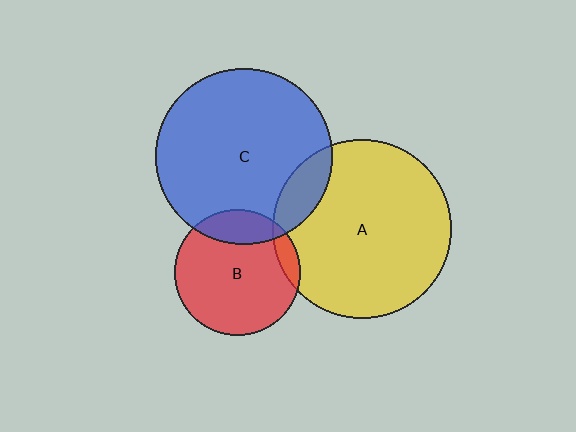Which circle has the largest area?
Circle A (yellow).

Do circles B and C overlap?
Yes.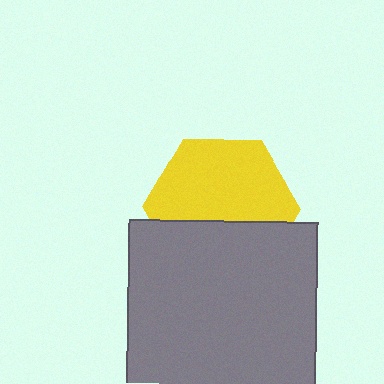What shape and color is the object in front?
The object in front is a gray square.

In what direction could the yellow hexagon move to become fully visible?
The yellow hexagon could move up. That would shift it out from behind the gray square entirely.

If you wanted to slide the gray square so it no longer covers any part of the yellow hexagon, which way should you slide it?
Slide it down — that is the most direct way to separate the two shapes.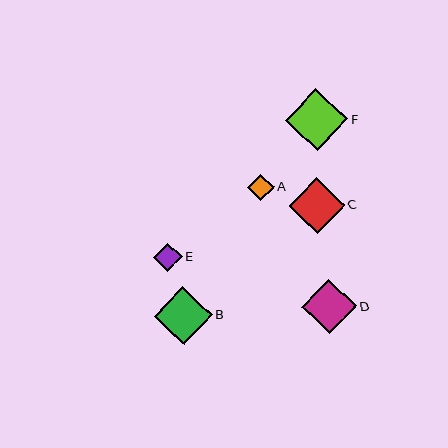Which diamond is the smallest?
Diamond A is the smallest with a size of approximately 26 pixels.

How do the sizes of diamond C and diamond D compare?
Diamond C and diamond D are approximately the same size.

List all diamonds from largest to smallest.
From largest to smallest: F, B, C, D, E, A.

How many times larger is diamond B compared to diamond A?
Diamond B is approximately 2.2 times the size of diamond A.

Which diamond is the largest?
Diamond F is the largest with a size of approximately 62 pixels.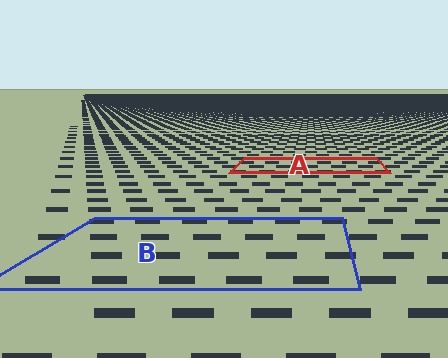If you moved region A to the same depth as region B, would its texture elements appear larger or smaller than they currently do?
They would appear larger. At a closer depth, the same texture elements are projected at a bigger on-screen size.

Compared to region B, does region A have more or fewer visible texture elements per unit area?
Region A has more texture elements per unit area — they are packed more densely because it is farther away.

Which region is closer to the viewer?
Region B is closer. The texture elements there are larger and more spread out.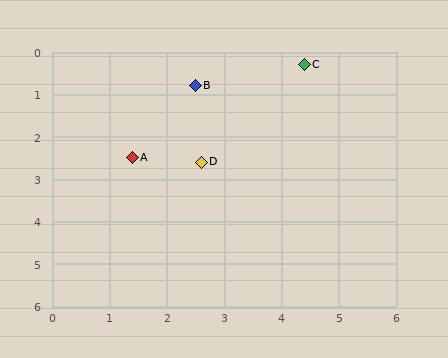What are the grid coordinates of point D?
Point D is at approximately (2.6, 2.6).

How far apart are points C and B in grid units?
Points C and B are about 2.0 grid units apart.